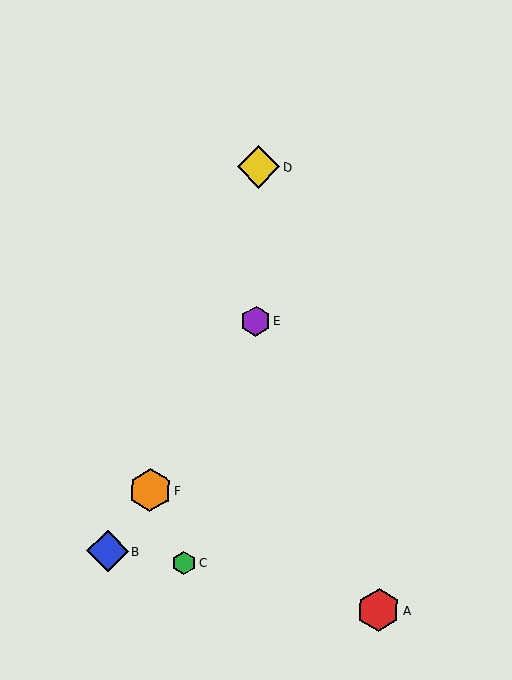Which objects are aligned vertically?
Objects D, E are aligned vertically.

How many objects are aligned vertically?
2 objects (D, E) are aligned vertically.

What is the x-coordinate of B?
Object B is at x≈108.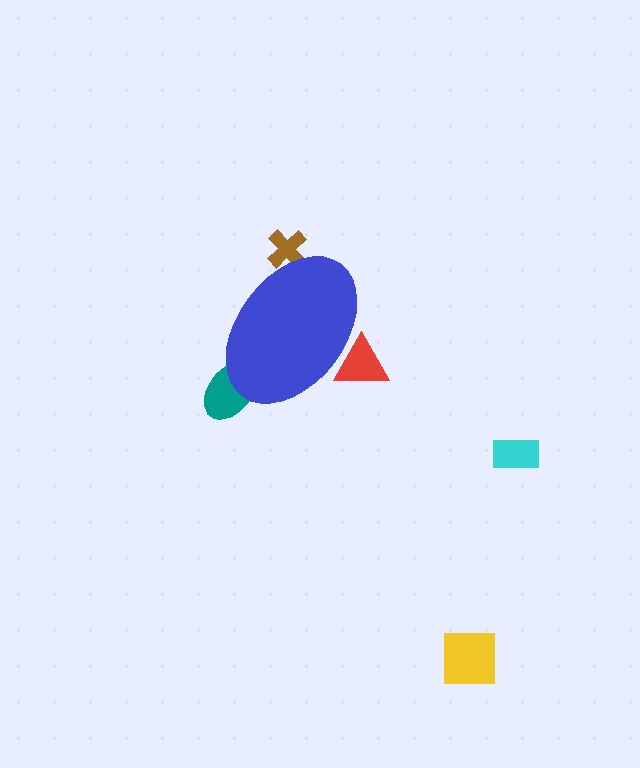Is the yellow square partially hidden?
No, the yellow square is fully visible.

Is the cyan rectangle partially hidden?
No, the cyan rectangle is fully visible.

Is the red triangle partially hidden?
Yes, the red triangle is partially hidden behind the blue ellipse.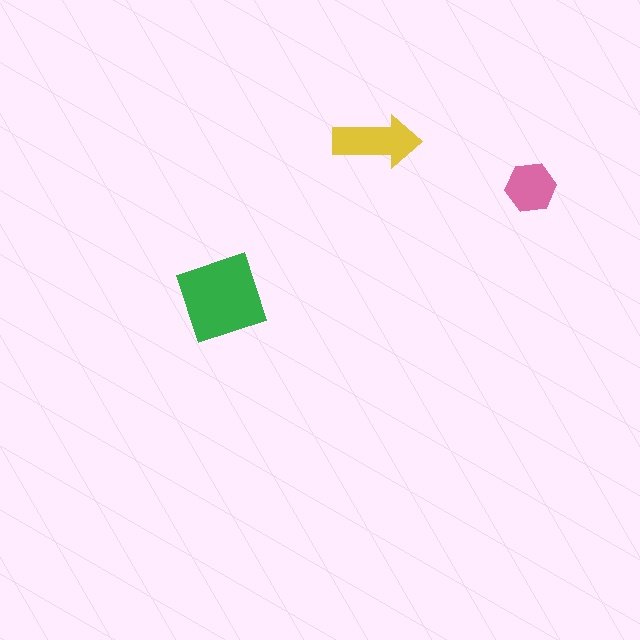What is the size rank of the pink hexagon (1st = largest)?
3rd.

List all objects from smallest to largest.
The pink hexagon, the yellow arrow, the green square.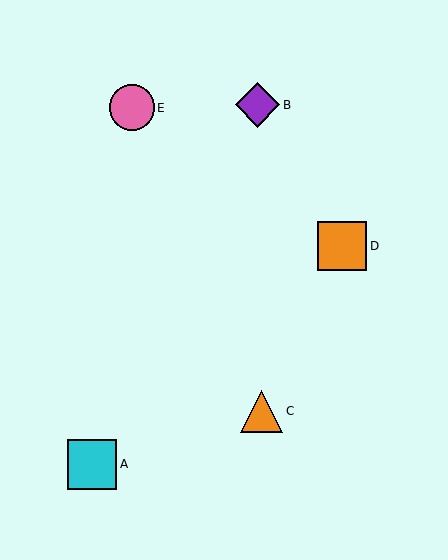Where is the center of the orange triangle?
The center of the orange triangle is at (261, 411).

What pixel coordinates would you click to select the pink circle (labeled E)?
Click at (132, 108) to select the pink circle E.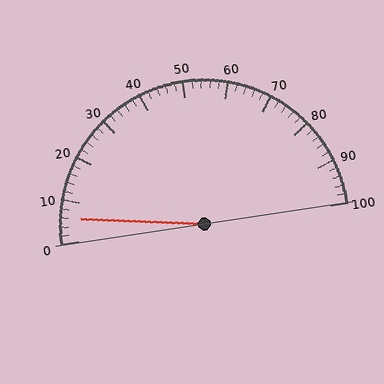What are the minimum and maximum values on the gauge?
The gauge ranges from 0 to 100.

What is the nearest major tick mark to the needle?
The nearest major tick mark is 10.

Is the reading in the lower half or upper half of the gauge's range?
The reading is in the lower half of the range (0 to 100).